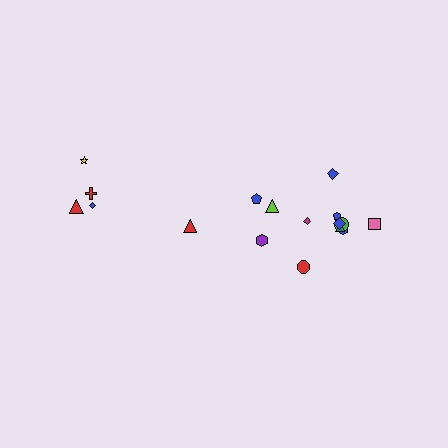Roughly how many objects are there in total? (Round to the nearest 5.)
Roughly 15 objects in total.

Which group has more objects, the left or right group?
The right group.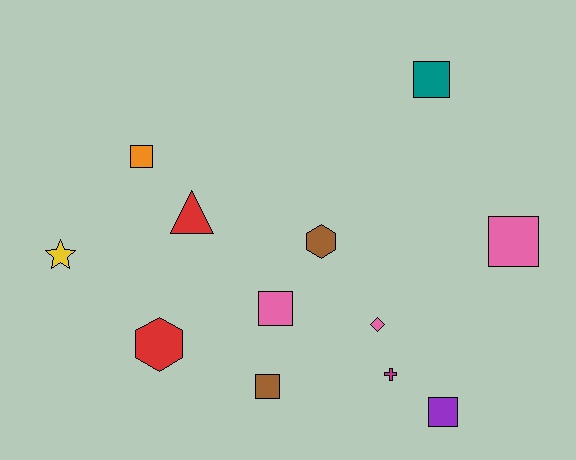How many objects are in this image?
There are 12 objects.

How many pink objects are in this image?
There are 3 pink objects.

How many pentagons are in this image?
There are no pentagons.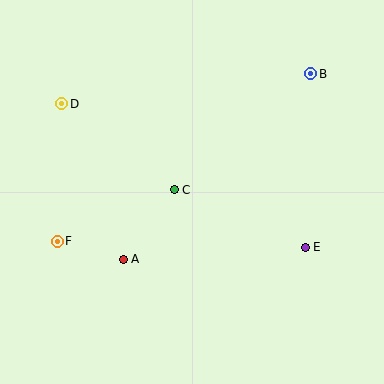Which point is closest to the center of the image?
Point C at (174, 190) is closest to the center.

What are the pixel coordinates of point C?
Point C is at (174, 190).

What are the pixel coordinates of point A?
Point A is at (123, 259).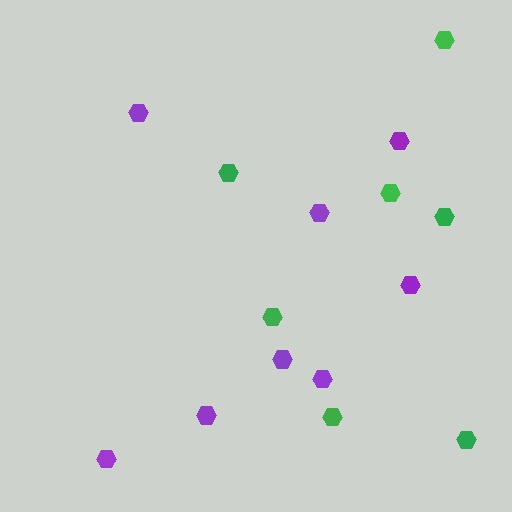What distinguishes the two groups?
There are 2 groups: one group of green hexagons (7) and one group of purple hexagons (8).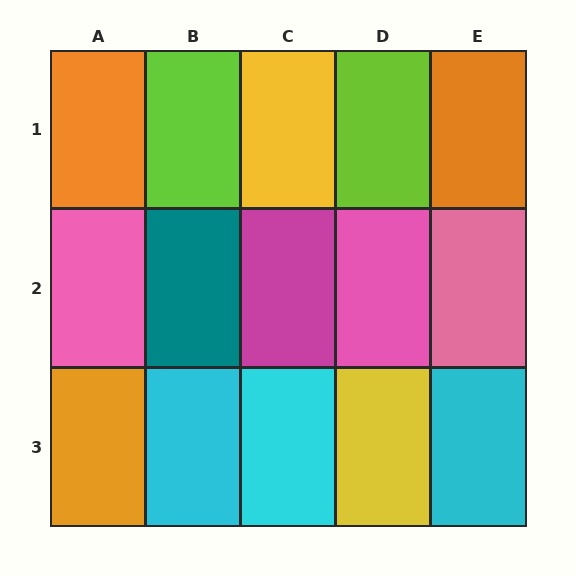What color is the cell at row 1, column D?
Lime.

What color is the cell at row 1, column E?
Orange.